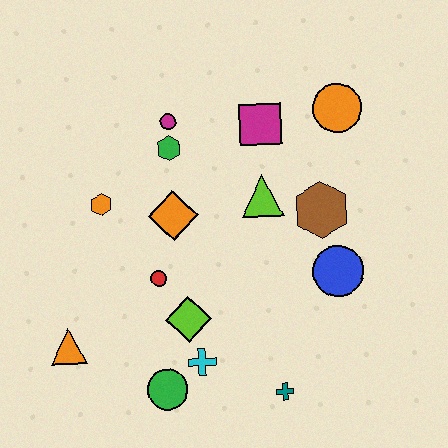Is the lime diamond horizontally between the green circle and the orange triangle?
No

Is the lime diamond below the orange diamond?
Yes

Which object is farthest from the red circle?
The orange circle is farthest from the red circle.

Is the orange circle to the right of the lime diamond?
Yes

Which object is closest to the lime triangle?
The brown hexagon is closest to the lime triangle.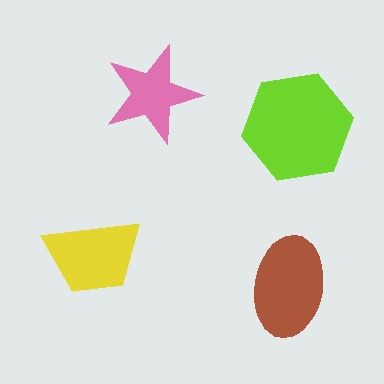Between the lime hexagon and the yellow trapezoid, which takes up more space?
The lime hexagon.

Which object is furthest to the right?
The lime hexagon is rightmost.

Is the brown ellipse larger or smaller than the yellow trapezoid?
Larger.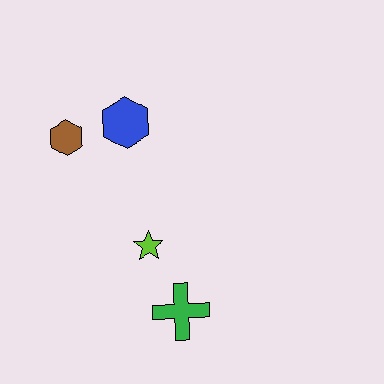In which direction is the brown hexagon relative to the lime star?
The brown hexagon is above the lime star.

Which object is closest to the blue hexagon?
The brown hexagon is closest to the blue hexagon.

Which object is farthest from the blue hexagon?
The green cross is farthest from the blue hexagon.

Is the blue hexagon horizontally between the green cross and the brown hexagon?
Yes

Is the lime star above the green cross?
Yes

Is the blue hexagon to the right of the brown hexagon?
Yes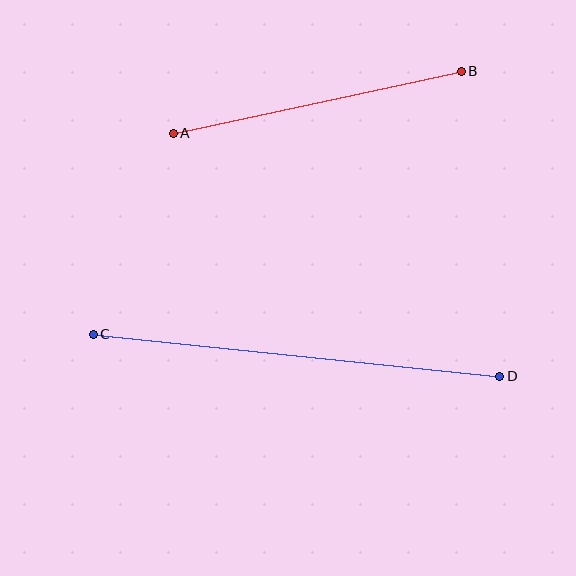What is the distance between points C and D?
The distance is approximately 409 pixels.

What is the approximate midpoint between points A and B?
The midpoint is at approximately (317, 102) pixels.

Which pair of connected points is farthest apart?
Points C and D are farthest apart.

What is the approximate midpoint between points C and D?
The midpoint is at approximately (297, 355) pixels.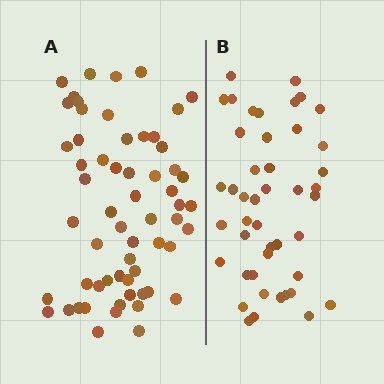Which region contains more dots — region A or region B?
Region A (the left region) has more dots.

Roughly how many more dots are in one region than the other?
Region A has approximately 15 more dots than region B.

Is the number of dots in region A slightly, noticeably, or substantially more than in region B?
Region A has noticeably more, but not dramatically so. The ratio is roughly 1.3 to 1.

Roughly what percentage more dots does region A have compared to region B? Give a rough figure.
About 35% more.